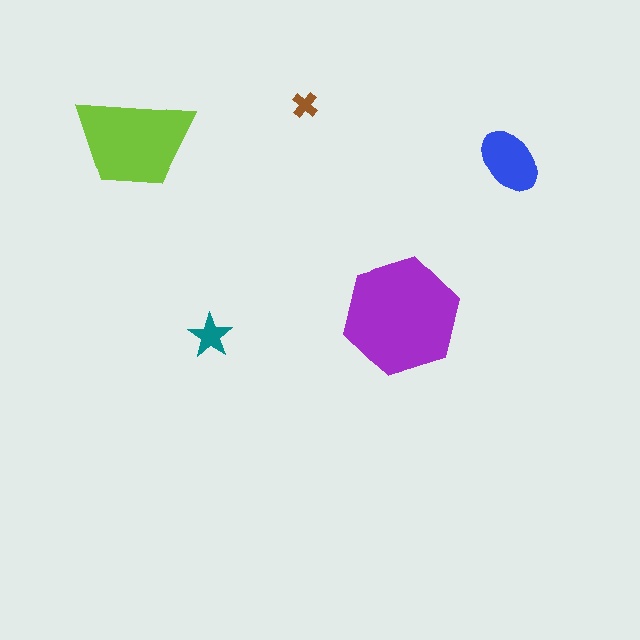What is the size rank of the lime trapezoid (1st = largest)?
2nd.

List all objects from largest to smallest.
The purple hexagon, the lime trapezoid, the blue ellipse, the teal star, the brown cross.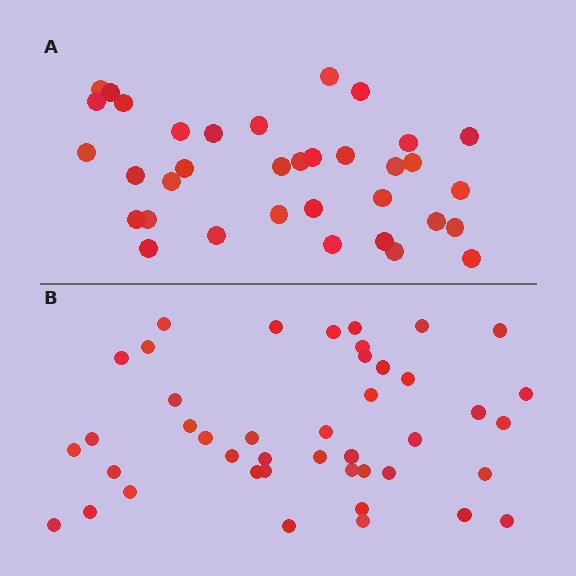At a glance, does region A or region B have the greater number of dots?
Region B (the bottom region) has more dots.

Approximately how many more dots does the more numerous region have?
Region B has roughly 8 or so more dots than region A.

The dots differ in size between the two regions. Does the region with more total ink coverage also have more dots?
No. Region A has more total ink coverage because its dots are larger, but region B actually contains more individual dots. Total area can be misleading — the number of items is what matters here.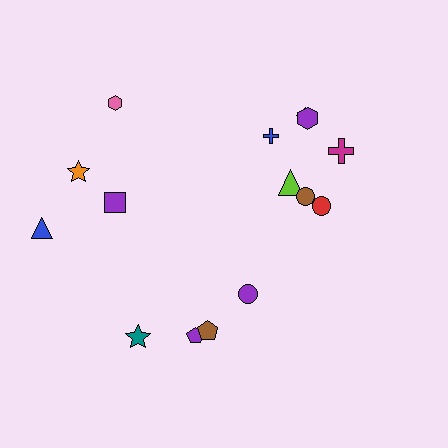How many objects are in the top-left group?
There are 4 objects.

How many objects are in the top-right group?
There are 7 objects.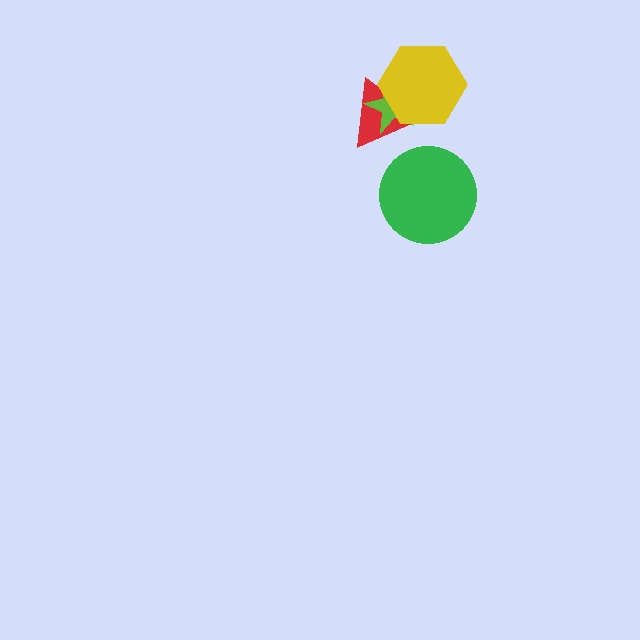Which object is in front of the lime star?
The yellow hexagon is in front of the lime star.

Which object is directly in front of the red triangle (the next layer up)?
The lime star is directly in front of the red triangle.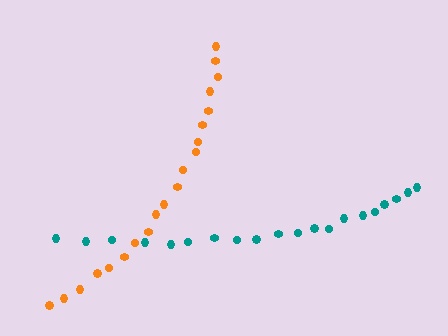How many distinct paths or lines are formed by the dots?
There are 2 distinct paths.